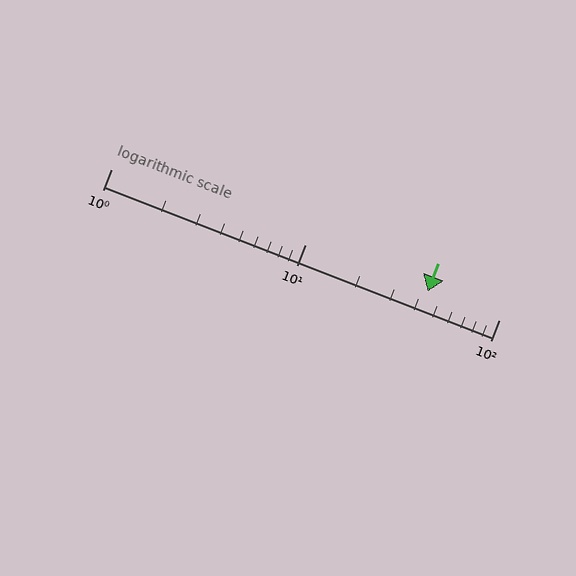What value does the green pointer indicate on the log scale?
The pointer indicates approximately 43.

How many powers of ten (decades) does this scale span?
The scale spans 2 decades, from 1 to 100.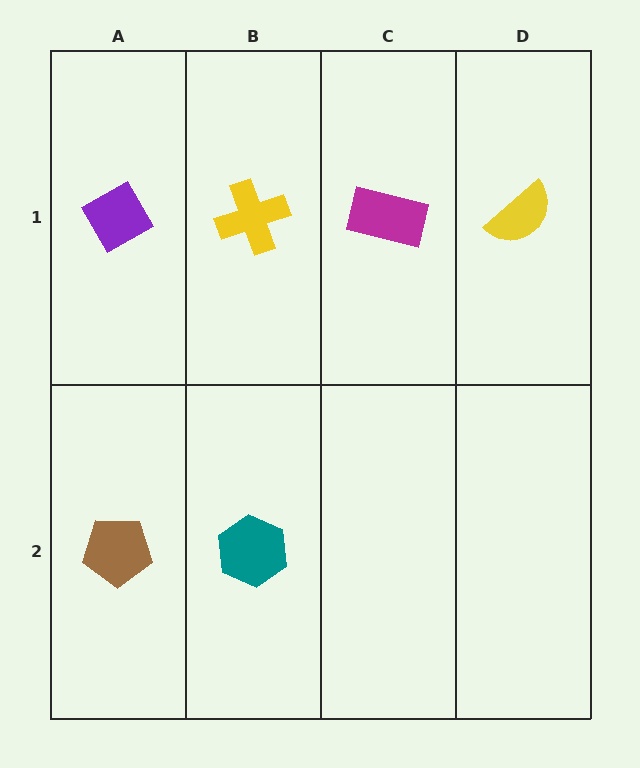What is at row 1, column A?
A purple diamond.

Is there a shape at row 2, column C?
No, that cell is empty.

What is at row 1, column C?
A magenta rectangle.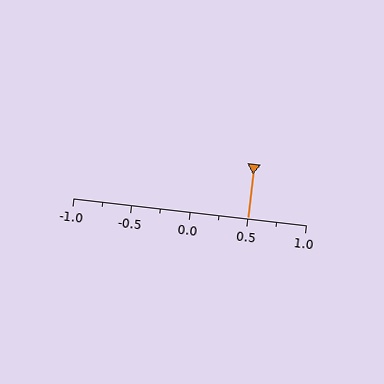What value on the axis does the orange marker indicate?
The marker indicates approximately 0.5.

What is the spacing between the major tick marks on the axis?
The major ticks are spaced 0.5 apart.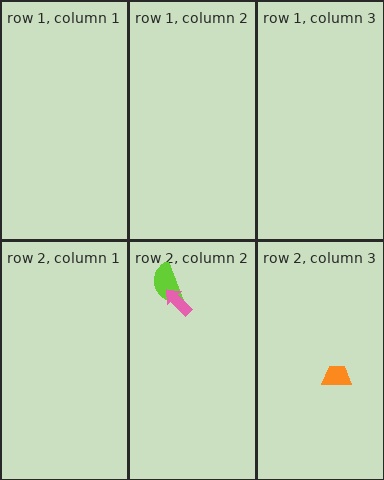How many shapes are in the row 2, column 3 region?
1.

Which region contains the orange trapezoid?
The row 2, column 3 region.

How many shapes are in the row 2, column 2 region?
2.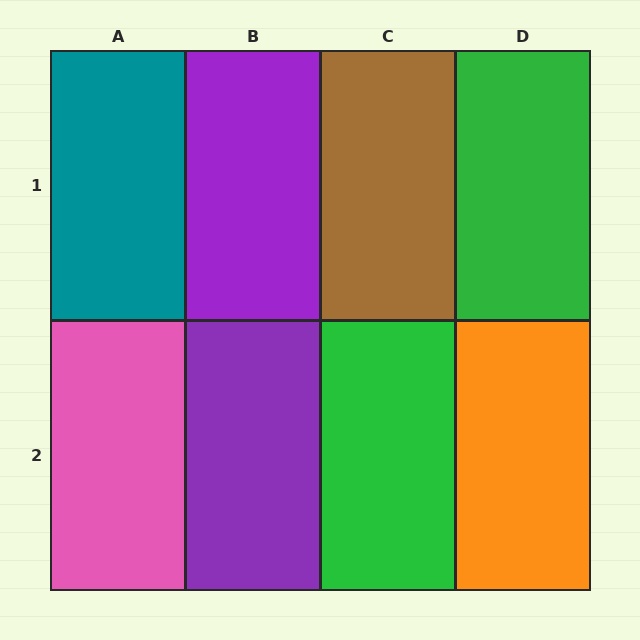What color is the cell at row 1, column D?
Green.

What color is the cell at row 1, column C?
Brown.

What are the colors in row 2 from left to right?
Pink, purple, green, orange.